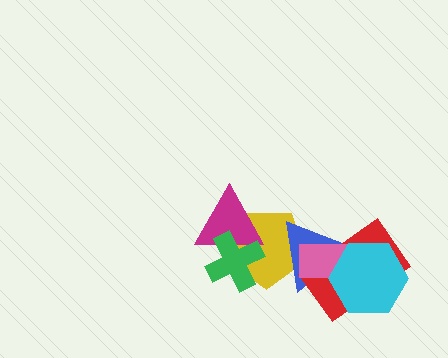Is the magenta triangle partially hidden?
Yes, it is partially covered by another shape.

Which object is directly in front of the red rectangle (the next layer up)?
The pink rectangle is directly in front of the red rectangle.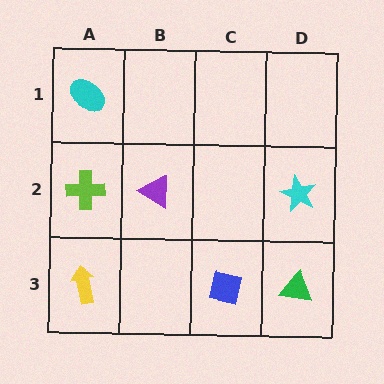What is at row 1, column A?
A cyan ellipse.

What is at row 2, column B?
A purple triangle.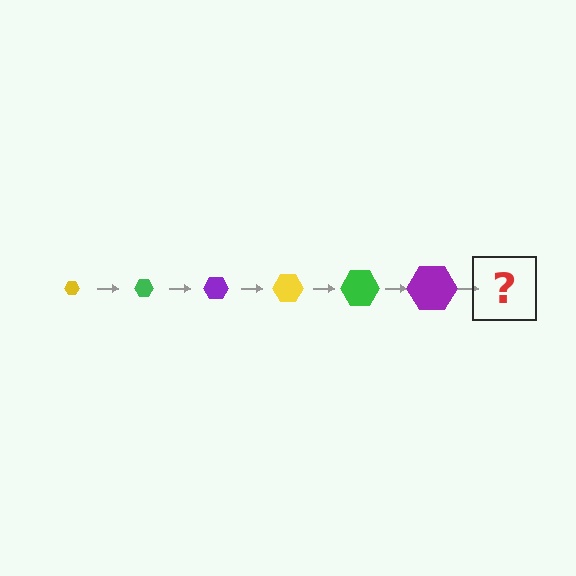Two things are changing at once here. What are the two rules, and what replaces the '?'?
The two rules are that the hexagon grows larger each step and the color cycles through yellow, green, and purple. The '?' should be a yellow hexagon, larger than the previous one.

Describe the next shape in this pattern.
It should be a yellow hexagon, larger than the previous one.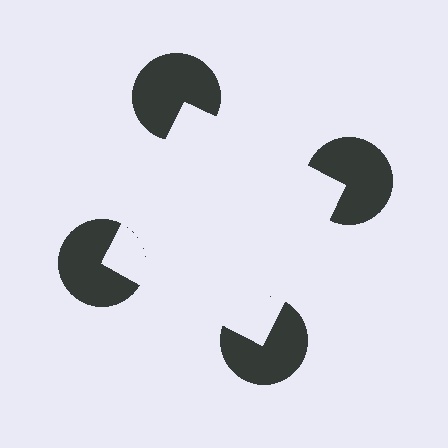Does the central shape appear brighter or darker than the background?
It typically appears slightly brighter than the background, even though no actual brightness change is drawn.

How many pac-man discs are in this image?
There are 4 — one at each vertex of the illusory square.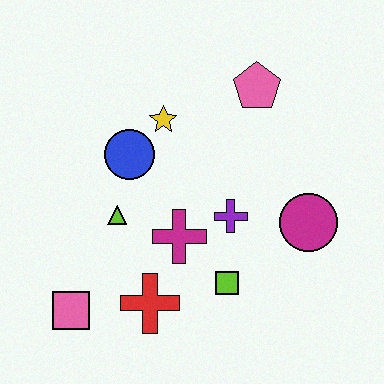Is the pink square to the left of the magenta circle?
Yes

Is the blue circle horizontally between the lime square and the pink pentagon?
No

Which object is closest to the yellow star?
The blue circle is closest to the yellow star.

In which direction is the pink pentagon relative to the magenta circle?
The pink pentagon is above the magenta circle.